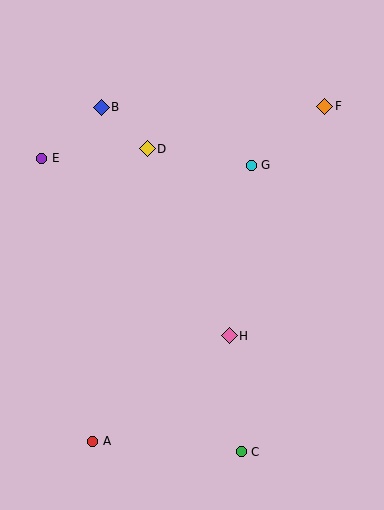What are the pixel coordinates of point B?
Point B is at (101, 107).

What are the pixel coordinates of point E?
Point E is at (42, 158).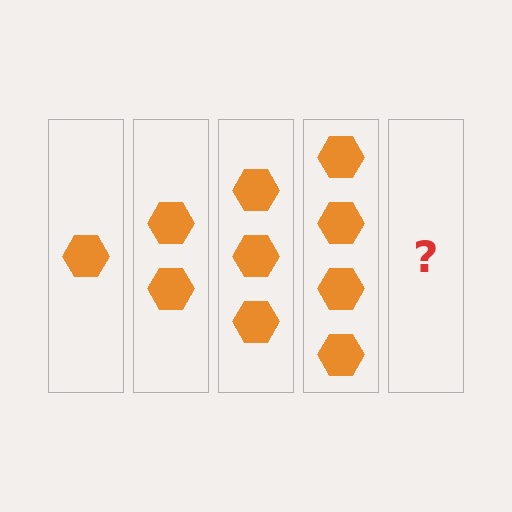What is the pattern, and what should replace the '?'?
The pattern is that each step adds one more hexagon. The '?' should be 5 hexagons.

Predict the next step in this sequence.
The next step is 5 hexagons.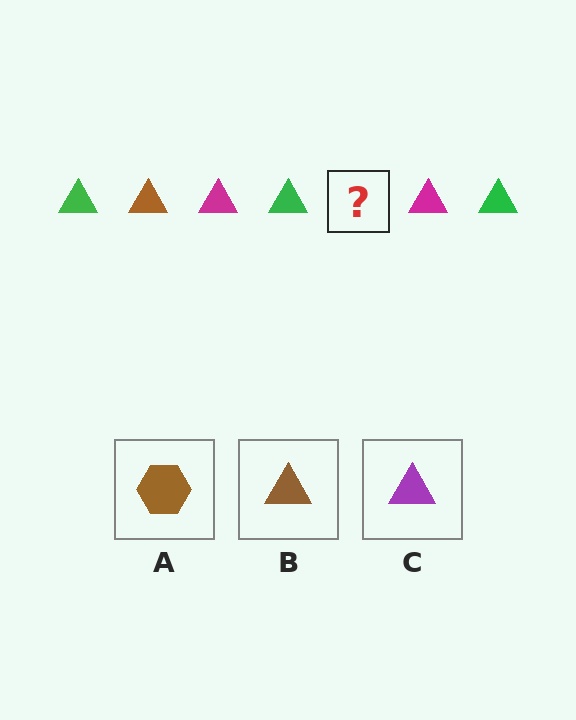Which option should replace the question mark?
Option B.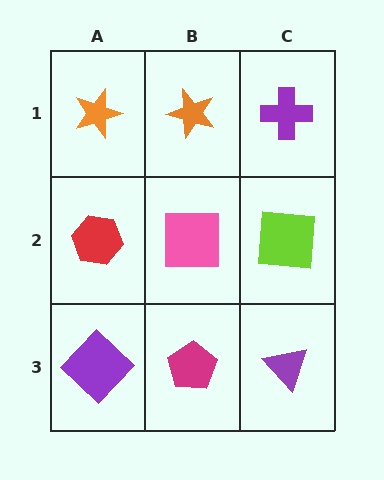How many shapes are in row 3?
3 shapes.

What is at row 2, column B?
A pink square.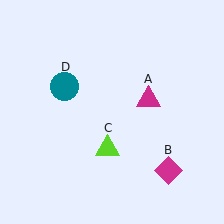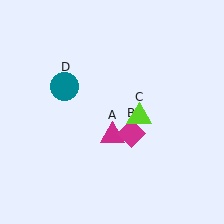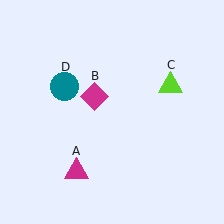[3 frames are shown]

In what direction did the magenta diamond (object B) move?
The magenta diamond (object B) moved up and to the left.